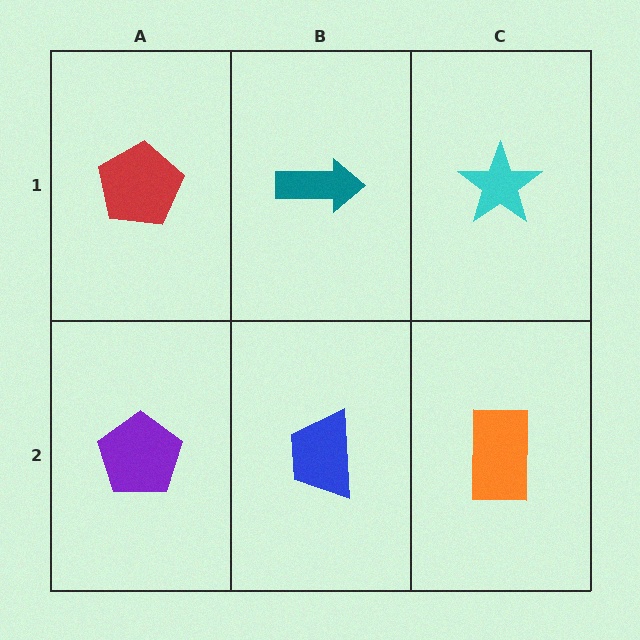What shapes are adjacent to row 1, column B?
A blue trapezoid (row 2, column B), a red pentagon (row 1, column A), a cyan star (row 1, column C).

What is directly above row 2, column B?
A teal arrow.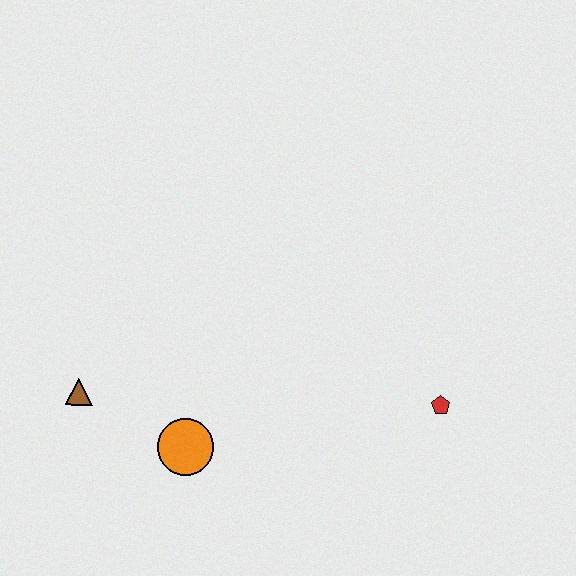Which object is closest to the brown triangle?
The orange circle is closest to the brown triangle.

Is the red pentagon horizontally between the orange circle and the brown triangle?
No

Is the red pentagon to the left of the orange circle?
No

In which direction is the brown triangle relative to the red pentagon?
The brown triangle is to the left of the red pentagon.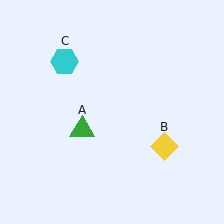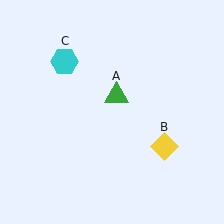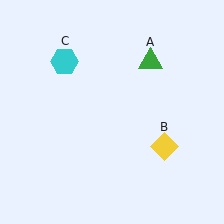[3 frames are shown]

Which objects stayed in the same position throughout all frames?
Yellow diamond (object B) and cyan hexagon (object C) remained stationary.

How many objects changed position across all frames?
1 object changed position: green triangle (object A).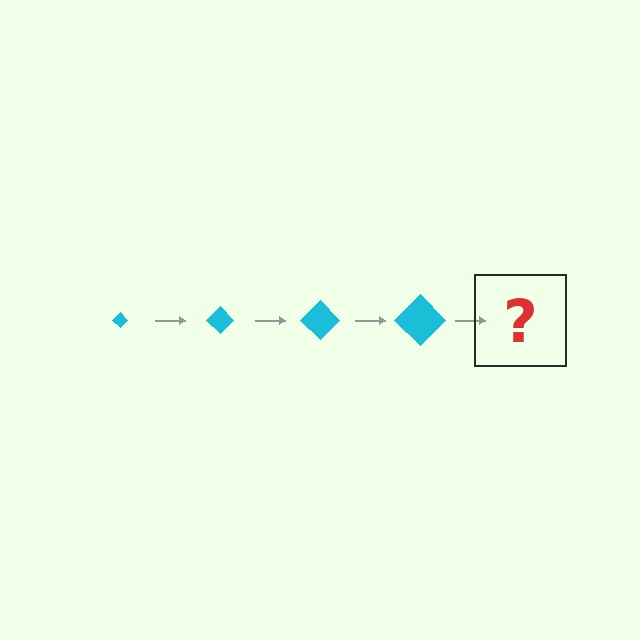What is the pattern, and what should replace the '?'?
The pattern is that the diamond gets progressively larger each step. The '?' should be a cyan diamond, larger than the previous one.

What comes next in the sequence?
The next element should be a cyan diamond, larger than the previous one.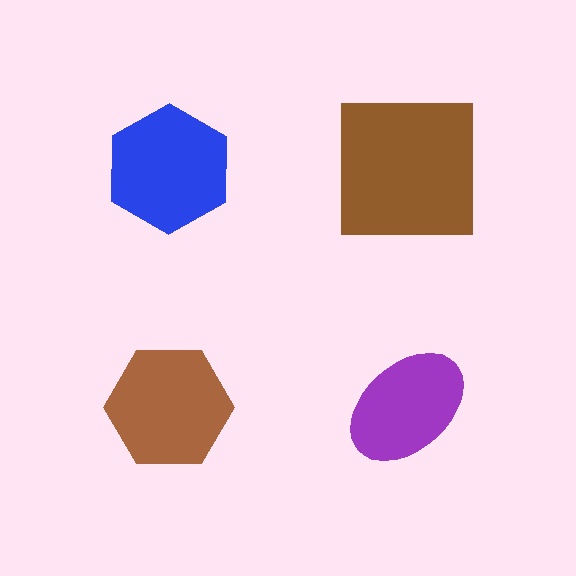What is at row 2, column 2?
A purple ellipse.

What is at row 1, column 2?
A brown square.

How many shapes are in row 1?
2 shapes.